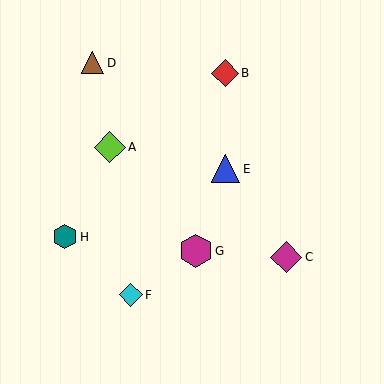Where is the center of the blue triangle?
The center of the blue triangle is at (226, 169).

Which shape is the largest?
The magenta hexagon (labeled G) is the largest.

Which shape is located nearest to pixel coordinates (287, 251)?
The magenta diamond (labeled C) at (286, 257) is nearest to that location.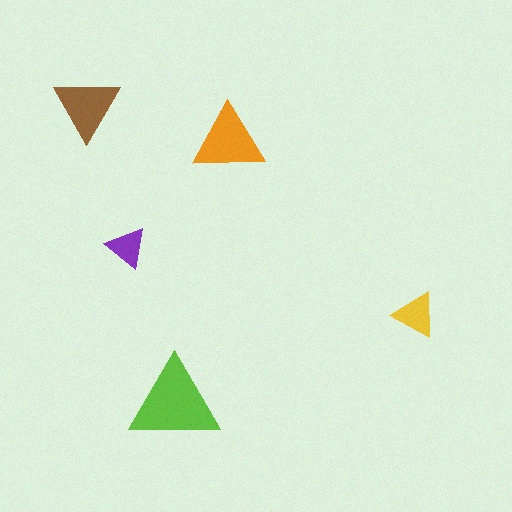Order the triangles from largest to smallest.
the lime one, the orange one, the brown one, the yellow one, the purple one.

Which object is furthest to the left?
The brown triangle is leftmost.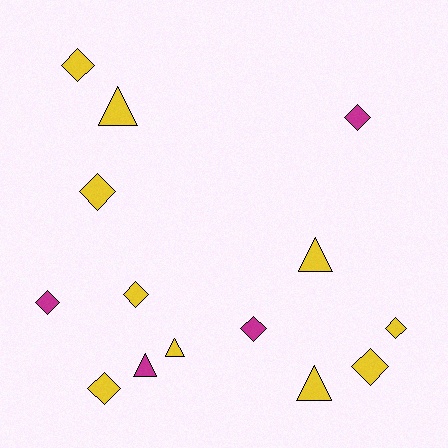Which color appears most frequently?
Yellow, with 10 objects.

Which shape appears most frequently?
Diamond, with 9 objects.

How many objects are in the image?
There are 14 objects.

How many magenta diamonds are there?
There are 3 magenta diamonds.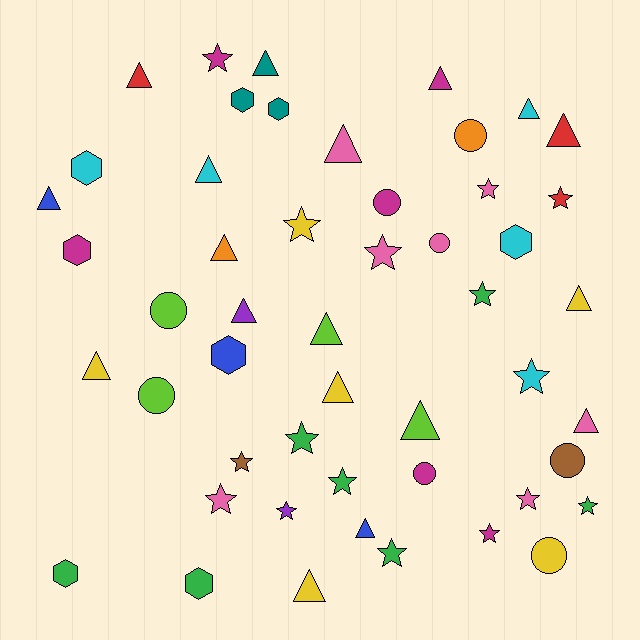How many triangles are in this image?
There are 18 triangles.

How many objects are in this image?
There are 50 objects.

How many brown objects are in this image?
There are 2 brown objects.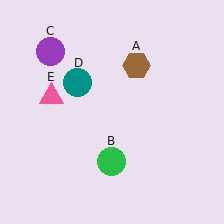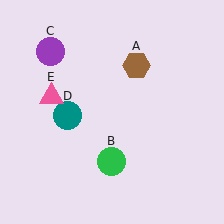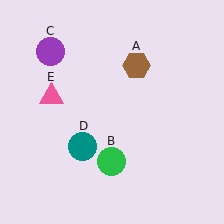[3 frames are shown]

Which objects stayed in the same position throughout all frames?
Brown hexagon (object A) and green circle (object B) and purple circle (object C) and pink triangle (object E) remained stationary.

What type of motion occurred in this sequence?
The teal circle (object D) rotated counterclockwise around the center of the scene.